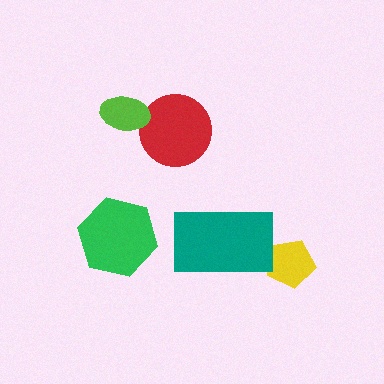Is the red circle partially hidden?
Yes, it is partially covered by another shape.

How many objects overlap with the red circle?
1 object overlaps with the red circle.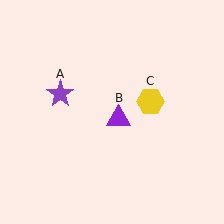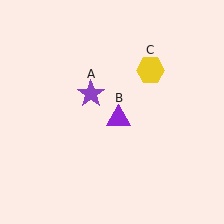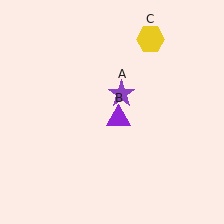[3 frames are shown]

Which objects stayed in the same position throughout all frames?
Purple triangle (object B) remained stationary.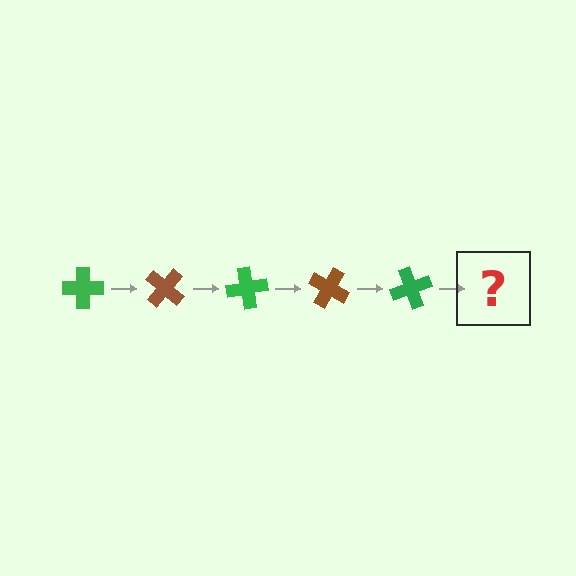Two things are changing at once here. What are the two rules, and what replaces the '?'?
The two rules are that it rotates 40 degrees each step and the color cycles through green and brown. The '?' should be a brown cross, rotated 200 degrees from the start.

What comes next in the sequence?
The next element should be a brown cross, rotated 200 degrees from the start.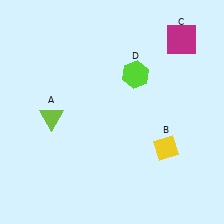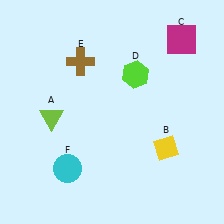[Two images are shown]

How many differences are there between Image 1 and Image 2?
There are 2 differences between the two images.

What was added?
A brown cross (E), a cyan circle (F) were added in Image 2.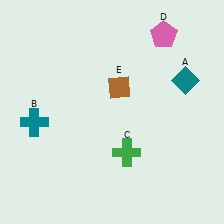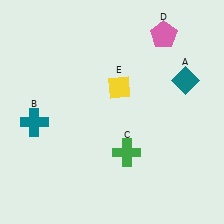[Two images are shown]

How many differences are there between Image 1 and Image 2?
There is 1 difference between the two images.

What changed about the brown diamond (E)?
In Image 1, E is brown. In Image 2, it changed to yellow.